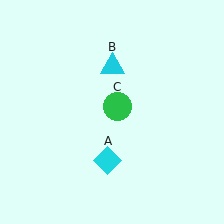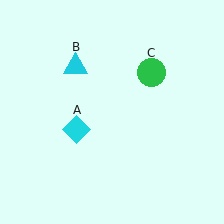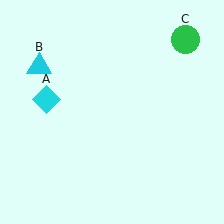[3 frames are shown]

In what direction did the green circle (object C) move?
The green circle (object C) moved up and to the right.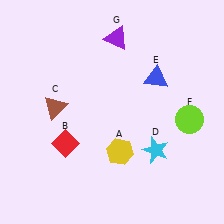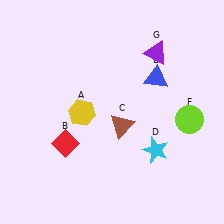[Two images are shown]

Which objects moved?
The objects that moved are: the yellow hexagon (A), the brown triangle (C), the purple triangle (G).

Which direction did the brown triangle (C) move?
The brown triangle (C) moved right.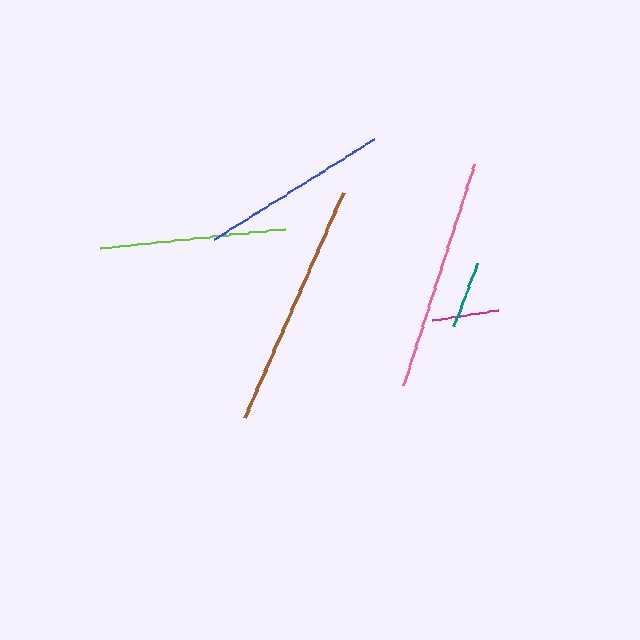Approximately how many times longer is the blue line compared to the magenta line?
The blue line is approximately 2.8 times the length of the magenta line.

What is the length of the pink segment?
The pink segment is approximately 232 pixels long.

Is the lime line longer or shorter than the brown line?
The brown line is longer than the lime line.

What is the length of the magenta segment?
The magenta segment is approximately 67 pixels long.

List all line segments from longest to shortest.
From longest to shortest: brown, pink, blue, lime, teal, magenta.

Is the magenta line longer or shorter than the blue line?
The blue line is longer than the magenta line.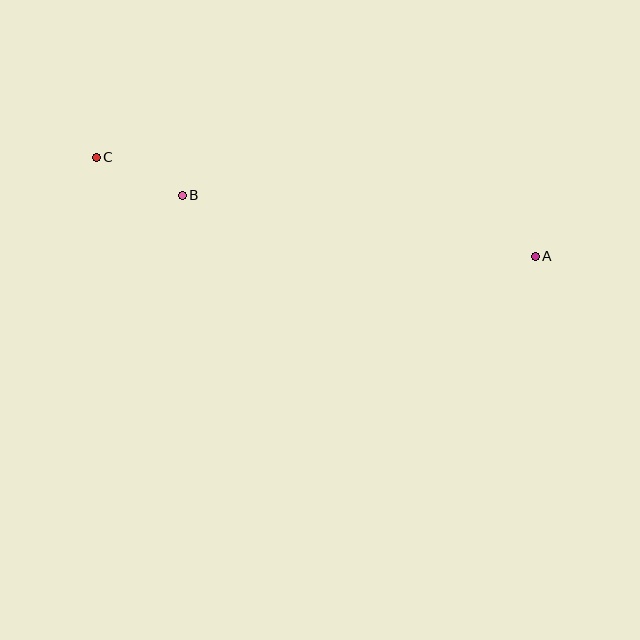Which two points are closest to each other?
Points B and C are closest to each other.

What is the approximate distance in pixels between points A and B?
The distance between A and B is approximately 358 pixels.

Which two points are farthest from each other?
Points A and C are farthest from each other.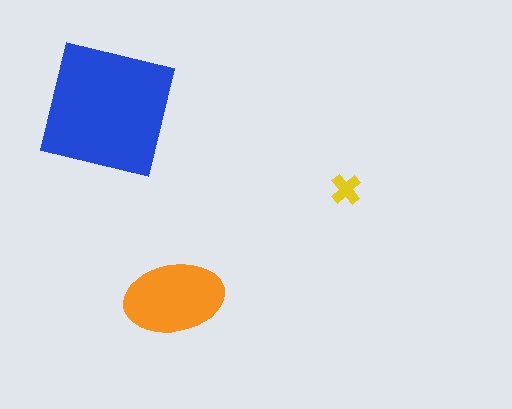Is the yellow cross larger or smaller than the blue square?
Smaller.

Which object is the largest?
The blue square.